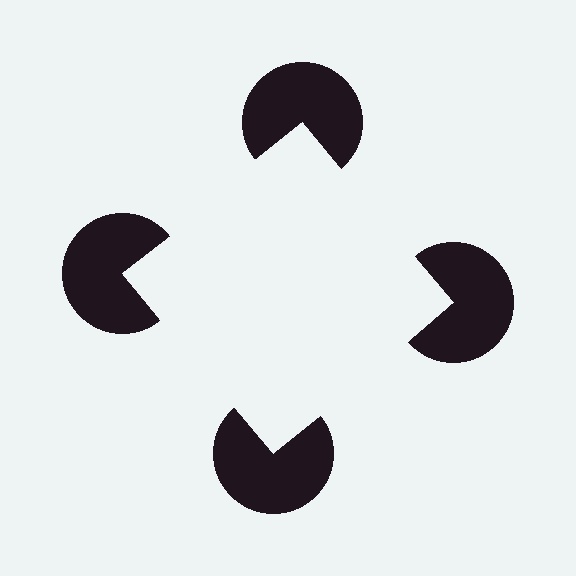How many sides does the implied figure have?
4 sides.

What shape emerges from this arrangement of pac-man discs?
An illusory square — its edges are inferred from the aligned wedge cuts in the pac-man discs, not physically drawn.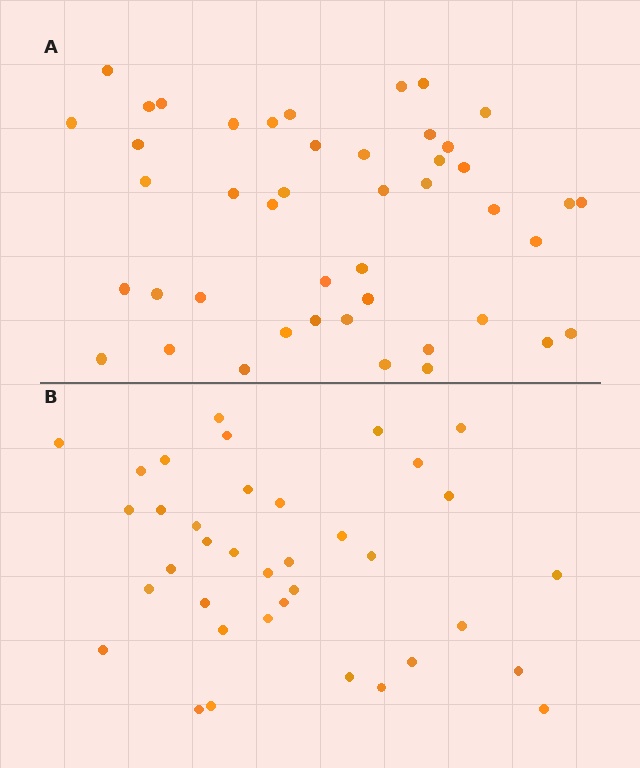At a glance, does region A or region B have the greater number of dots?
Region A (the top region) has more dots.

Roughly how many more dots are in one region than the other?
Region A has roughly 8 or so more dots than region B.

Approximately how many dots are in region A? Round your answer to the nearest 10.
About 40 dots. (The exact count is 45, which rounds to 40.)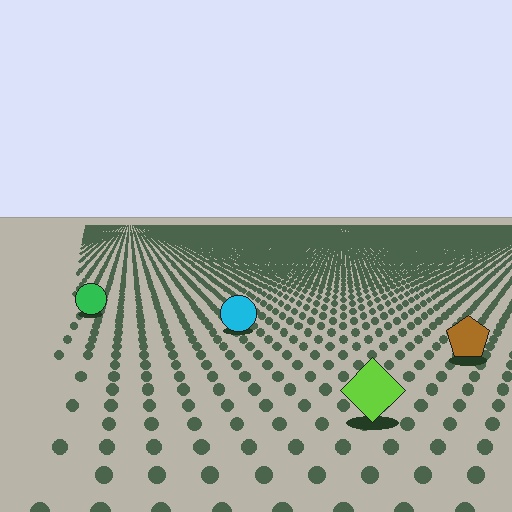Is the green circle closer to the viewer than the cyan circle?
No. The cyan circle is closer — you can tell from the texture gradient: the ground texture is coarser near it.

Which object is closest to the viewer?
The lime diamond is closest. The texture marks near it are larger and more spread out.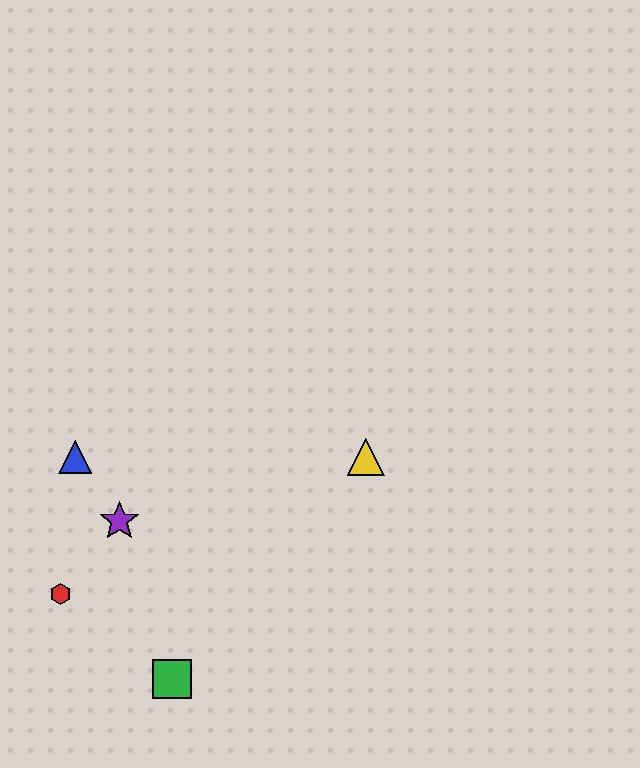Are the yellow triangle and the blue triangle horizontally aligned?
Yes, both are at y≈457.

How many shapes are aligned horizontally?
2 shapes (the blue triangle, the yellow triangle) are aligned horizontally.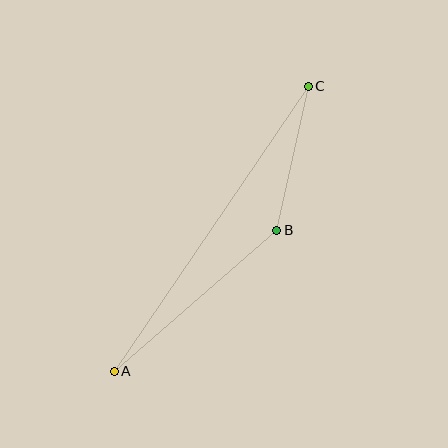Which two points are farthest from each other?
Points A and C are farthest from each other.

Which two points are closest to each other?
Points B and C are closest to each other.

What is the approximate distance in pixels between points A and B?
The distance between A and B is approximately 215 pixels.